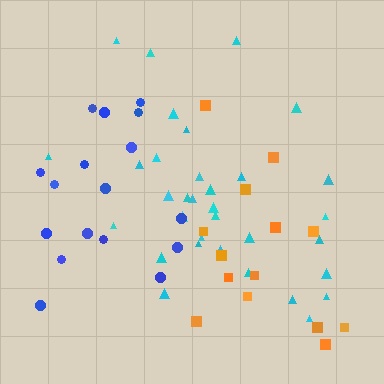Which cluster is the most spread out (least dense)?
Blue.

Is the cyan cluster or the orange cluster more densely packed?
Cyan.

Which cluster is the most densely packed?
Cyan.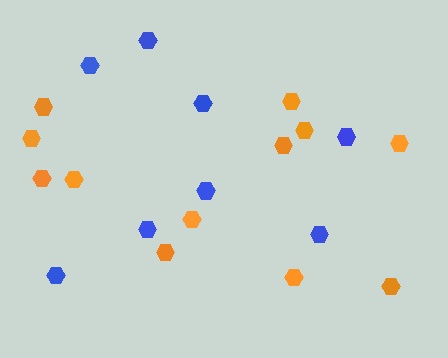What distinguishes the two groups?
There are 2 groups: one group of blue hexagons (8) and one group of orange hexagons (12).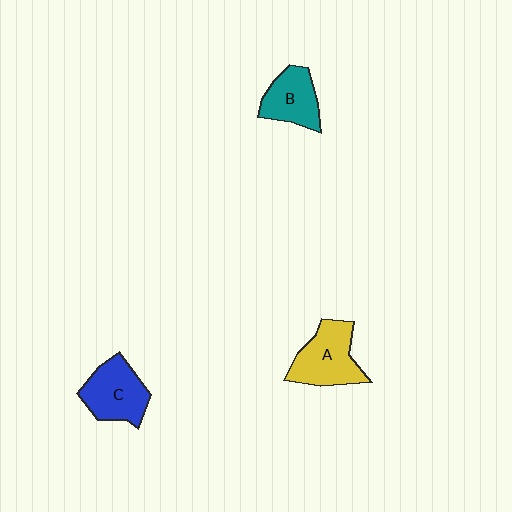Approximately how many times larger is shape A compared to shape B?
Approximately 1.3 times.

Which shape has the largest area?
Shape A (yellow).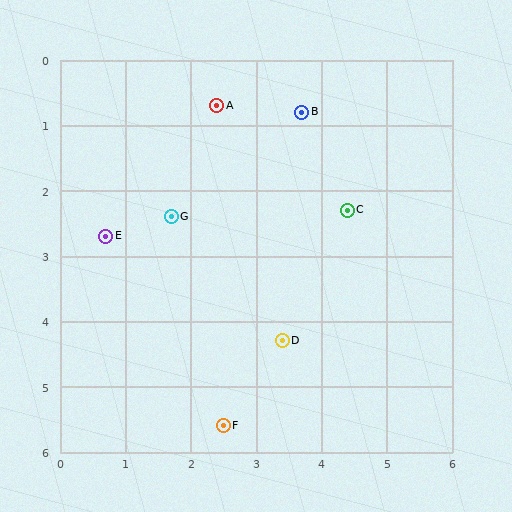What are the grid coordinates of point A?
Point A is at approximately (2.4, 0.7).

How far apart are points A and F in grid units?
Points A and F are about 4.9 grid units apart.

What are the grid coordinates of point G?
Point G is at approximately (1.7, 2.4).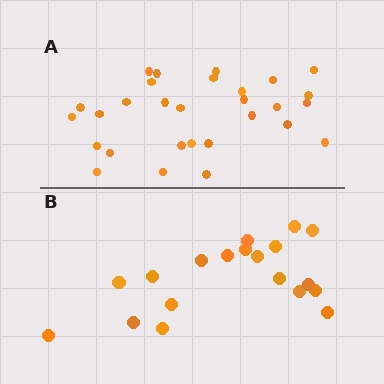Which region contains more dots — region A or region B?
Region A (the top region) has more dots.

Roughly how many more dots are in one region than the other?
Region A has roughly 10 or so more dots than region B.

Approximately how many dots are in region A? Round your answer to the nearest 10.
About 30 dots. (The exact count is 29, which rounds to 30.)